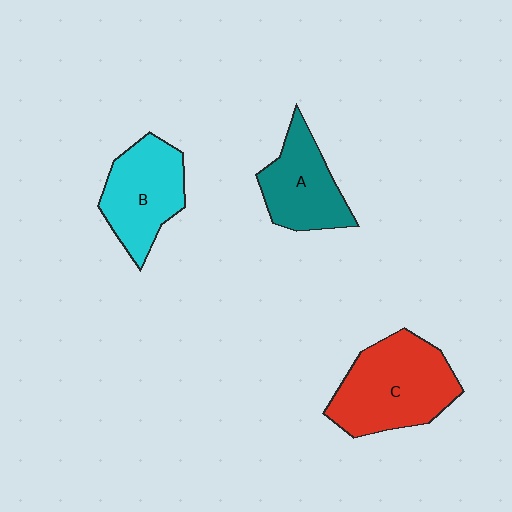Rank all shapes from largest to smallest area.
From largest to smallest: C (red), B (cyan), A (teal).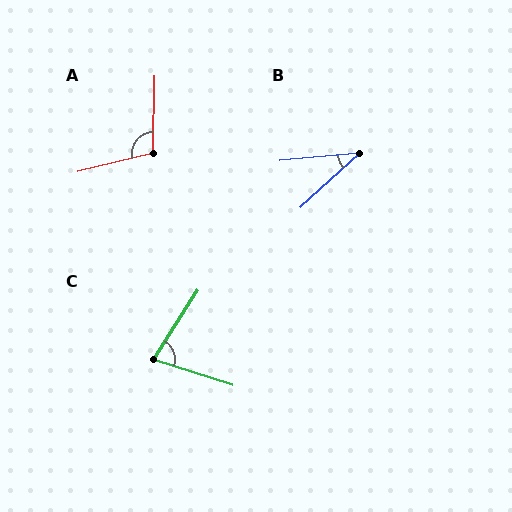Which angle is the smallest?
B, at approximately 37 degrees.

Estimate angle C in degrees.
Approximately 75 degrees.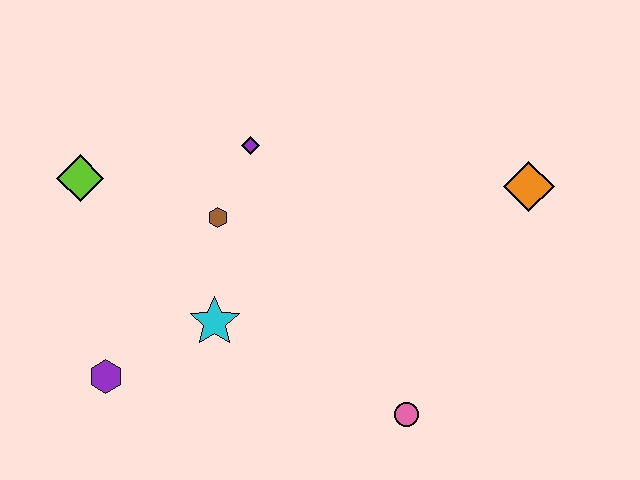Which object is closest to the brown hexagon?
The purple diamond is closest to the brown hexagon.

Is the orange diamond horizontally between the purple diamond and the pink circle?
No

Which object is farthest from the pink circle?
The lime diamond is farthest from the pink circle.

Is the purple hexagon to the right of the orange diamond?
No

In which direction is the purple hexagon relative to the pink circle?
The purple hexagon is to the left of the pink circle.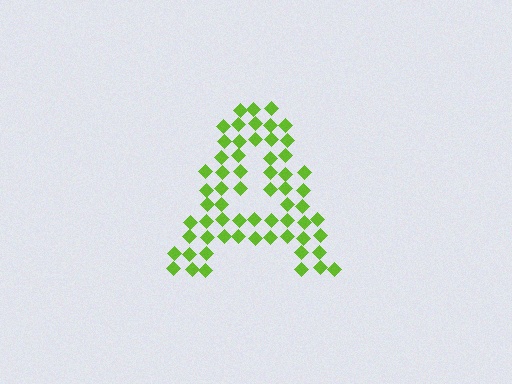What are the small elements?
The small elements are diamonds.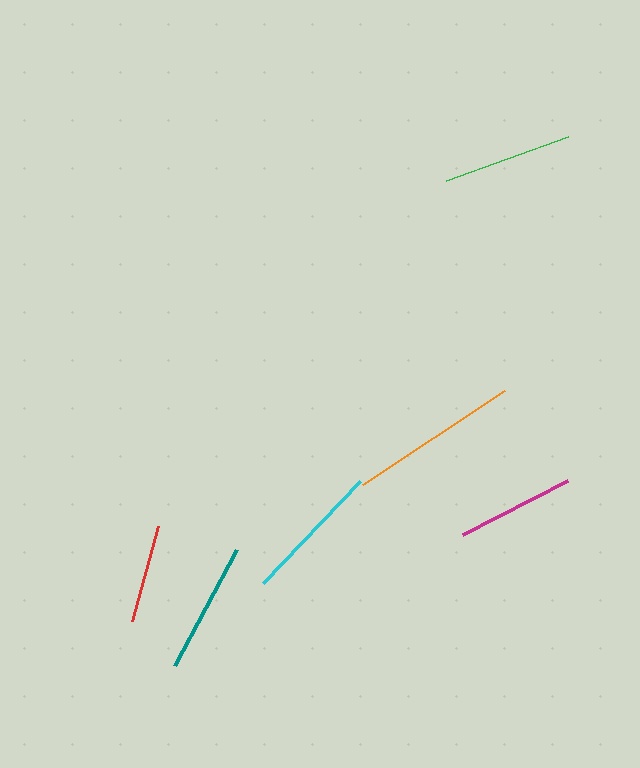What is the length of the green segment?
The green segment is approximately 129 pixels long.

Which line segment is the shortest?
The red line is the shortest at approximately 98 pixels.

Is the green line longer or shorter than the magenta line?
The green line is longer than the magenta line.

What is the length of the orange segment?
The orange segment is approximately 170 pixels long.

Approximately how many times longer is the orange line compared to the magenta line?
The orange line is approximately 1.4 times the length of the magenta line.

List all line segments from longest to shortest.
From longest to shortest: orange, cyan, teal, green, magenta, red.